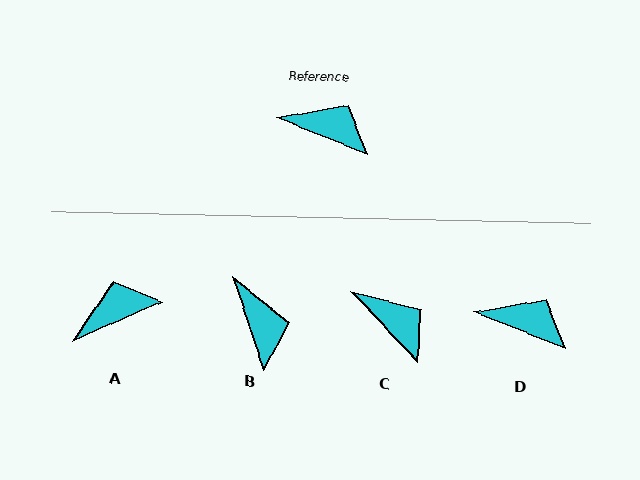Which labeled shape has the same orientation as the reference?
D.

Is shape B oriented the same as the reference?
No, it is off by about 49 degrees.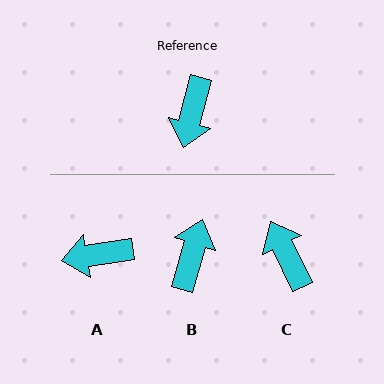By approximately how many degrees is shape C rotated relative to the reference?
Approximately 140 degrees clockwise.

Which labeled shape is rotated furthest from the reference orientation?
B, about 178 degrees away.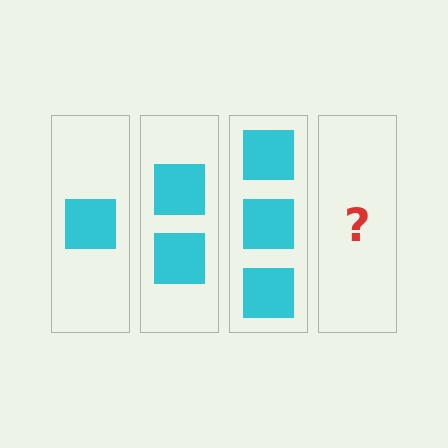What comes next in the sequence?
The next element should be 4 squares.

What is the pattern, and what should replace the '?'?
The pattern is that each step adds one more square. The '?' should be 4 squares.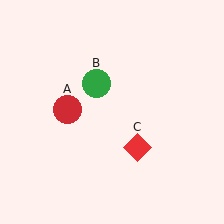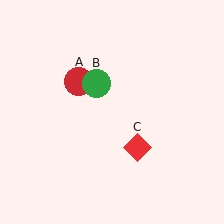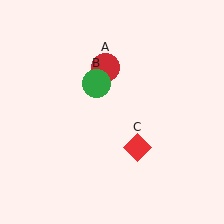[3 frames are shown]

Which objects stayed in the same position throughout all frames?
Green circle (object B) and red diamond (object C) remained stationary.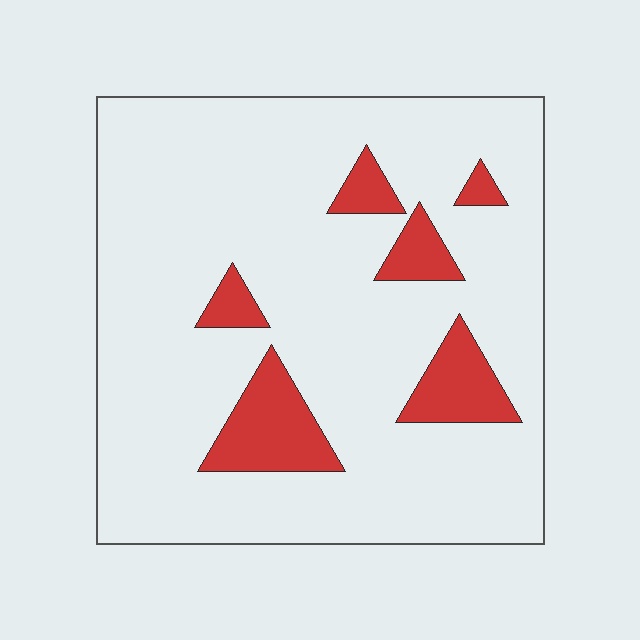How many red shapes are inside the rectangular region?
6.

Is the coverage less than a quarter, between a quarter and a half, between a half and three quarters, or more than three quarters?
Less than a quarter.